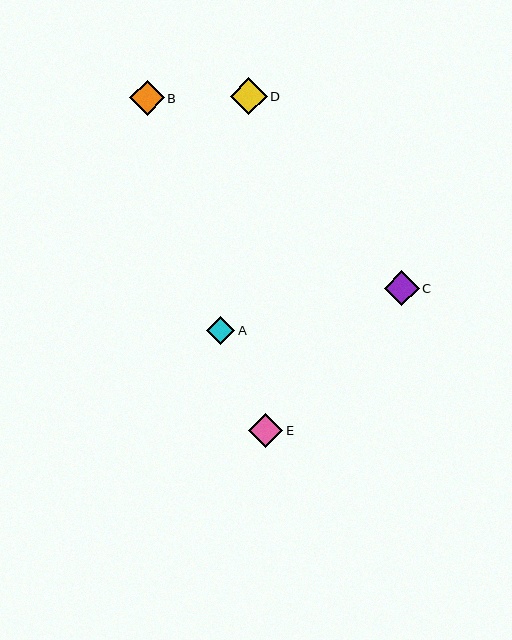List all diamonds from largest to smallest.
From largest to smallest: D, C, B, E, A.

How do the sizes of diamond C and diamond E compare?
Diamond C and diamond E are approximately the same size.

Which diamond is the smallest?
Diamond A is the smallest with a size of approximately 28 pixels.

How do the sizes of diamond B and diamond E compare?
Diamond B and diamond E are approximately the same size.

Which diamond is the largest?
Diamond D is the largest with a size of approximately 37 pixels.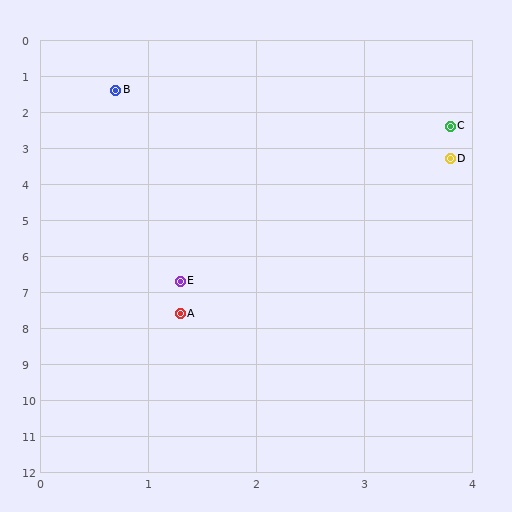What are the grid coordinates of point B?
Point B is at approximately (0.7, 1.4).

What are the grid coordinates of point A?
Point A is at approximately (1.3, 7.6).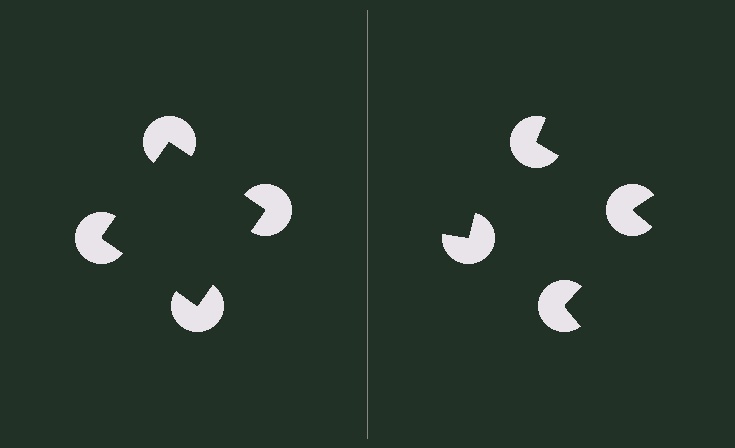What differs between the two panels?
The pac-man discs are positioned identically on both sides; only the wedge orientations differ. On the left they align to a square; on the right they are misaligned.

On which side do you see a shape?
An illusory square appears on the left side. On the right side the wedge cuts are rotated, so no coherent shape forms.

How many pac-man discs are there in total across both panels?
8 — 4 on each side.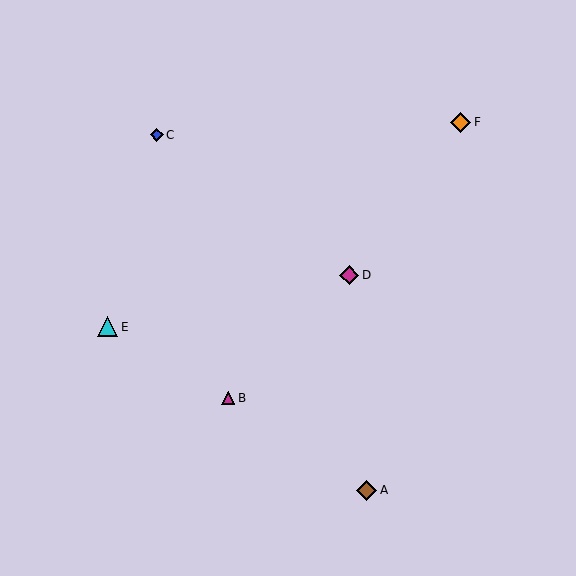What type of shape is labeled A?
Shape A is a brown diamond.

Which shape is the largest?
The brown diamond (labeled A) is the largest.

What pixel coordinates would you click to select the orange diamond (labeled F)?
Click at (461, 122) to select the orange diamond F.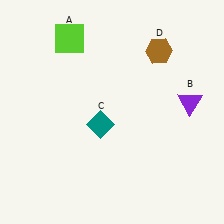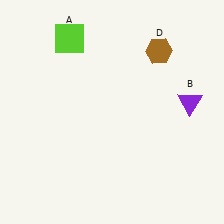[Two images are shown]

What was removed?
The teal diamond (C) was removed in Image 2.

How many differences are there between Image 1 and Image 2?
There is 1 difference between the two images.